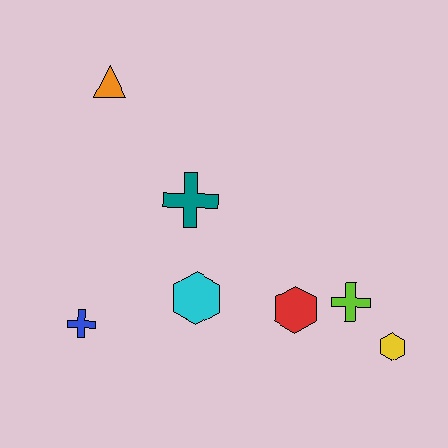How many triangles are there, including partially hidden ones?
There is 1 triangle.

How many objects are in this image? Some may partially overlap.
There are 7 objects.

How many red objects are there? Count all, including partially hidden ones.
There is 1 red object.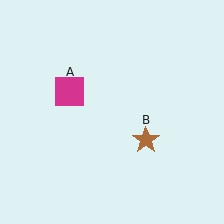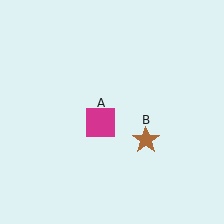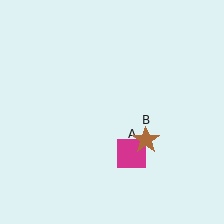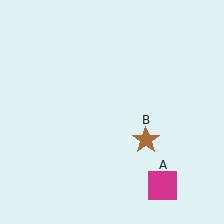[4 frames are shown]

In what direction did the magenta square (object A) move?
The magenta square (object A) moved down and to the right.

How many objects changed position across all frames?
1 object changed position: magenta square (object A).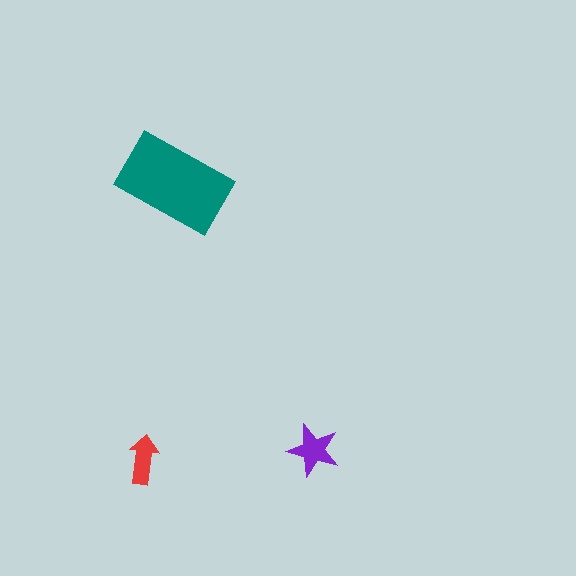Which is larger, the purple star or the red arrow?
The purple star.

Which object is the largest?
The teal rectangle.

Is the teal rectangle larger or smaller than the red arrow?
Larger.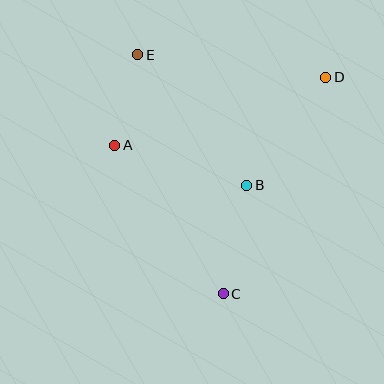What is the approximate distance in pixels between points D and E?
The distance between D and E is approximately 189 pixels.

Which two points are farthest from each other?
Points C and E are farthest from each other.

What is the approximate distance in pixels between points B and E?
The distance between B and E is approximately 170 pixels.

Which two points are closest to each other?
Points A and E are closest to each other.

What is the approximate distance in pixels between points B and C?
The distance between B and C is approximately 111 pixels.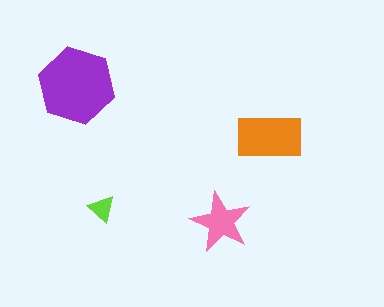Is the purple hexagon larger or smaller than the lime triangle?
Larger.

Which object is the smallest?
The lime triangle.